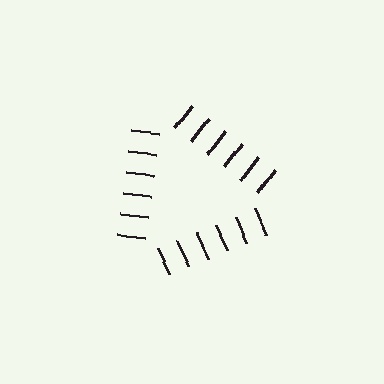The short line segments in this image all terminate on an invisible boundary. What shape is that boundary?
An illusory triangle — the line segments terminate on its edges but no continuous stroke is drawn.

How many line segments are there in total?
18 — 6 along each of the 3 edges.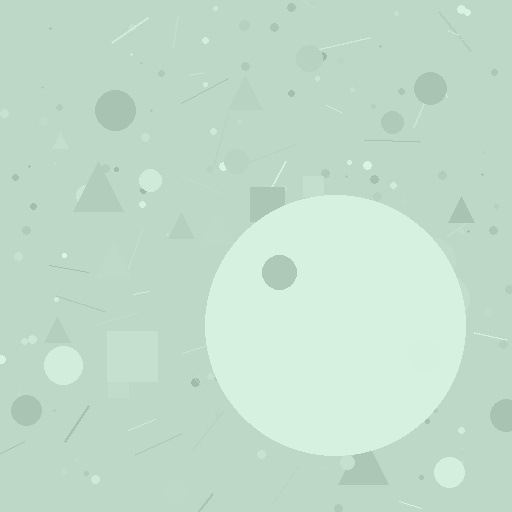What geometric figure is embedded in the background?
A circle is embedded in the background.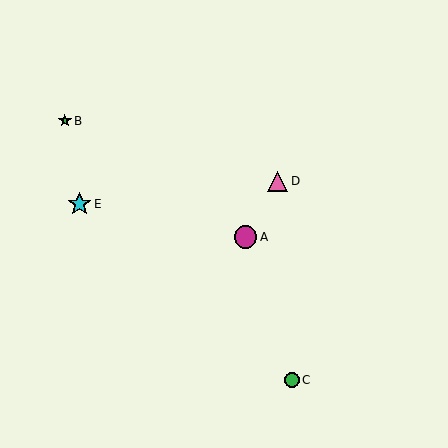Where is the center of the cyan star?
The center of the cyan star is at (79, 204).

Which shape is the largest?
The cyan star (labeled E) is the largest.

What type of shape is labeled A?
Shape A is a magenta circle.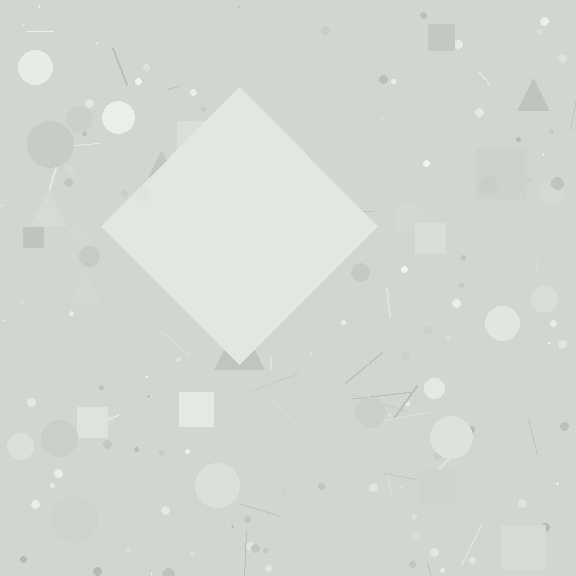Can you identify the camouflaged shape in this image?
The camouflaged shape is a diamond.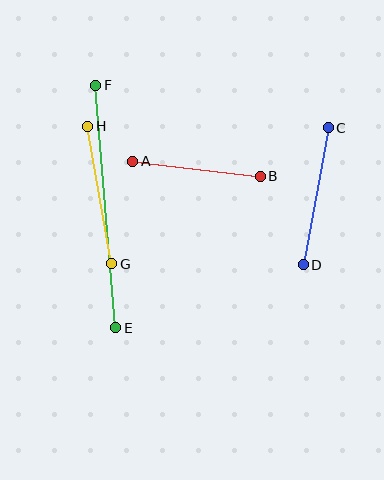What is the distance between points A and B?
The distance is approximately 128 pixels.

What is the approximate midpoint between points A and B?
The midpoint is at approximately (197, 169) pixels.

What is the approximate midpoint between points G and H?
The midpoint is at approximately (100, 195) pixels.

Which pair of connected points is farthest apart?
Points E and F are farthest apart.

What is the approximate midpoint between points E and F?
The midpoint is at approximately (106, 206) pixels.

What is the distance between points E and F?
The distance is approximately 243 pixels.